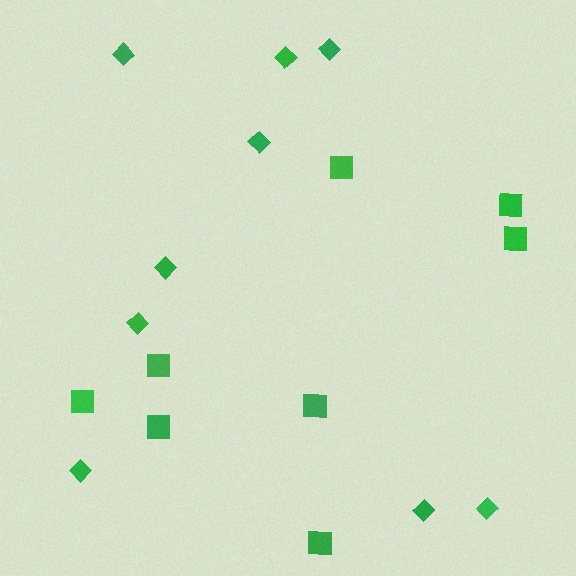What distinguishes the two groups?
There are 2 groups: one group of squares (8) and one group of diamonds (9).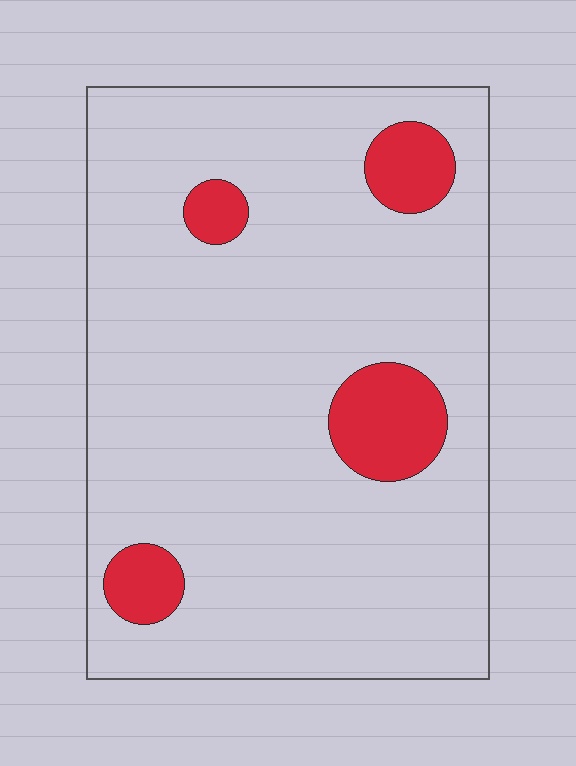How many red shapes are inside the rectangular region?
4.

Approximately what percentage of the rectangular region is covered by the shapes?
Approximately 10%.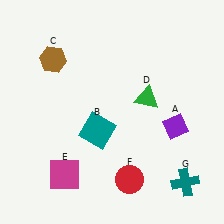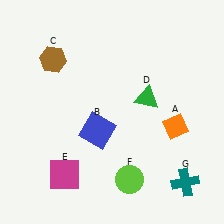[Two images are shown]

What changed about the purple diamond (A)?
In Image 1, A is purple. In Image 2, it changed to orange.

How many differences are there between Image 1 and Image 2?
There are 3 differences between the two images.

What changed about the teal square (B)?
In Image 1, B is teal. In Image 2, it changed to blue.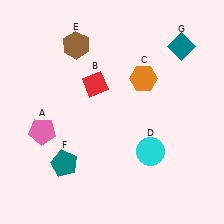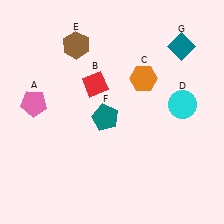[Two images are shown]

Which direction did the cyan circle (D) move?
The cyan circle (D) moved up.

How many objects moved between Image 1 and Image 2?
3 objects moved between the two images.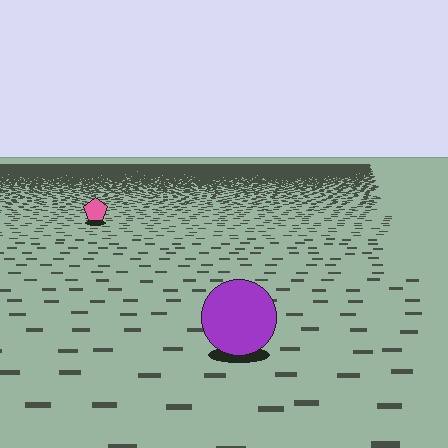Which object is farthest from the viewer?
The pink pentagon is farthest from the viewer. It appears smaller and the ground texture around it is denser.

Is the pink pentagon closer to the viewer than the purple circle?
No. The purple circle is closer — you can tell from the texture gradient: the ground texture is coarser near it.